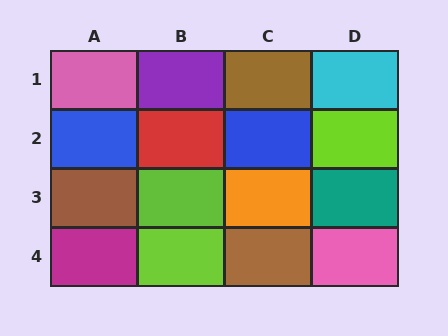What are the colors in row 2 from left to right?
Blue, red, blue, lime.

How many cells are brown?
3 cells are brown.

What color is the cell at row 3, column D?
Teal.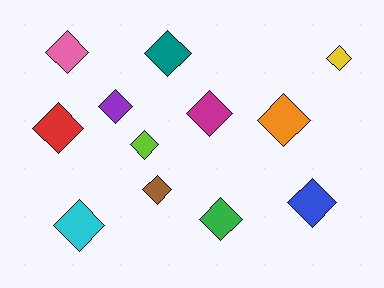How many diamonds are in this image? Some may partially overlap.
There are 12 diamonds.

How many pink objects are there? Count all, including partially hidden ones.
There is 1 pink object.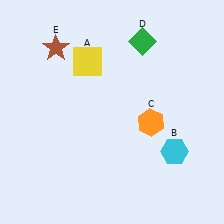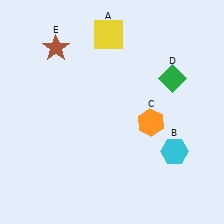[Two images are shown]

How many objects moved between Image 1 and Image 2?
2 objects moved between the two images.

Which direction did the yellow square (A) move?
The yellow square (A) moved up.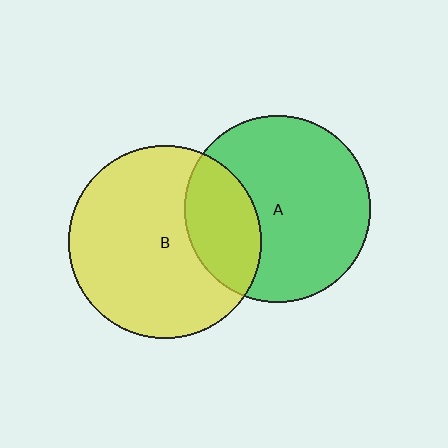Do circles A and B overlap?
Yes.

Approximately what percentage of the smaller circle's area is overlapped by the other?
Approximately 30%.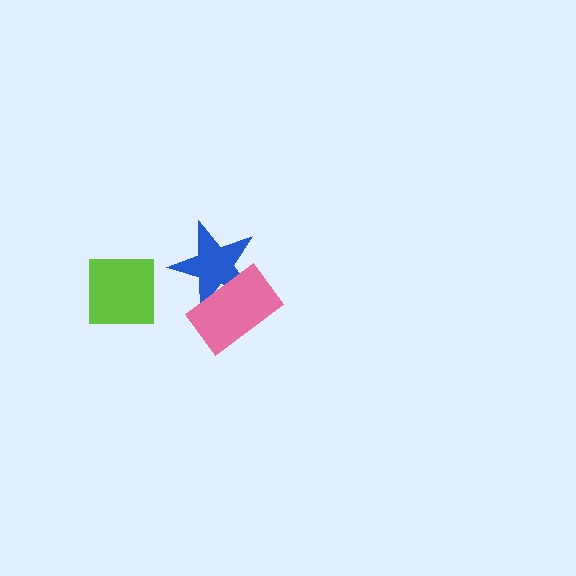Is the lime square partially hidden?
No, no other shape covers it.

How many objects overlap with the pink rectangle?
1 object overlaps with the pink rectangle.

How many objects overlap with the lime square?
0 objects overlap with the lime square.